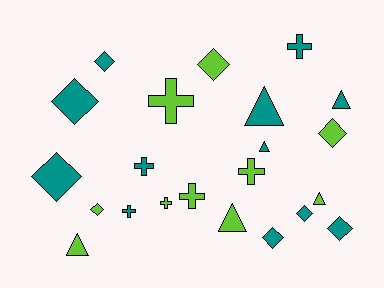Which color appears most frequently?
Teal, with 12 objects.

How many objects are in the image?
There are 22 objects.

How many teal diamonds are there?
There are 6 teal diamonds.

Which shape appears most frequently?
Diamond, with 9 objects.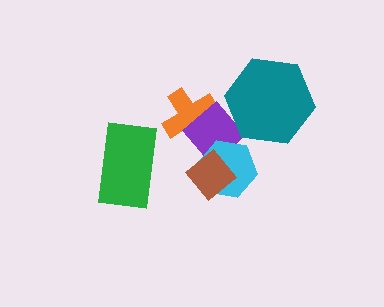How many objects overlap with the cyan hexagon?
2 objects overlap with the cyan hexagon.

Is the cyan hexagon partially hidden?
Yes, it is partially covered by another shape.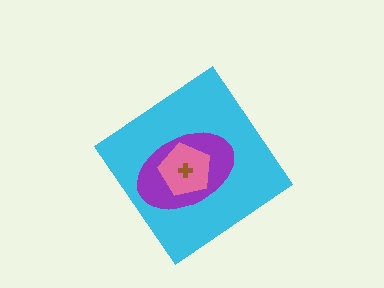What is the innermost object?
The brown cross.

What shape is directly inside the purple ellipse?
The pink pentagon.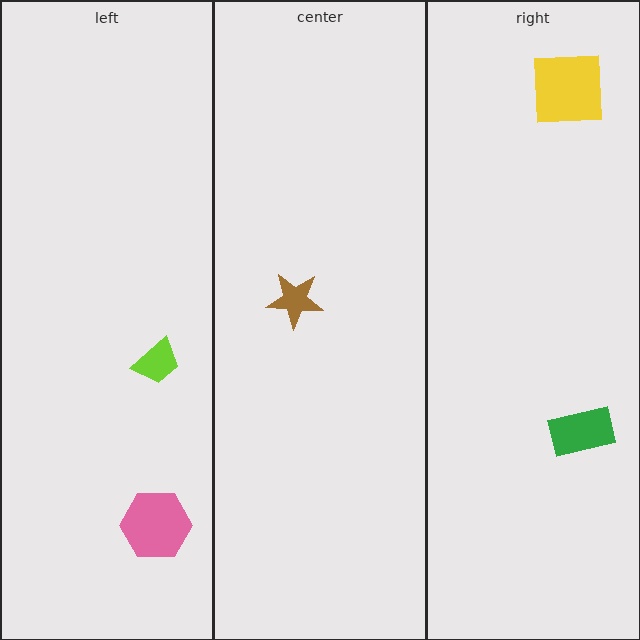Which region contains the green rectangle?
The right region.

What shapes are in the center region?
The brown star.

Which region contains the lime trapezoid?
The left region.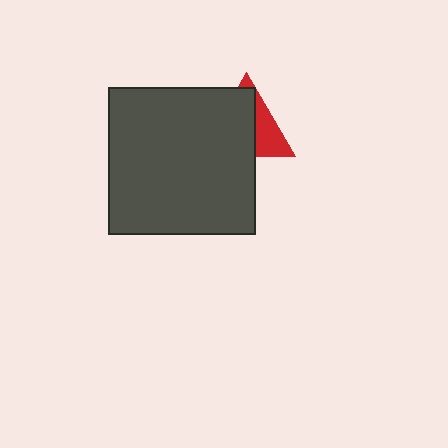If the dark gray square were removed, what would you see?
You would see the complete red triangle.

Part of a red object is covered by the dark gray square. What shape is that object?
It is a triangle.